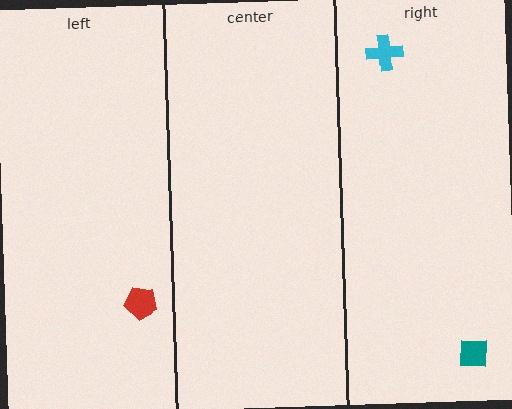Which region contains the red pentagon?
The left region.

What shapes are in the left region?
The red pentagon.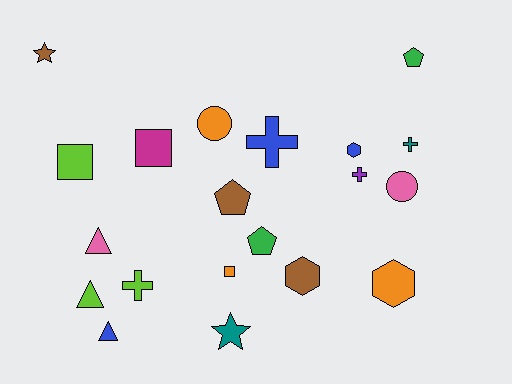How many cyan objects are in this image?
There are no cyan objects.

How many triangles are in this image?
There are 3 triangles.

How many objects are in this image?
There are 20 objects.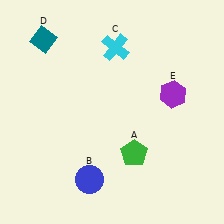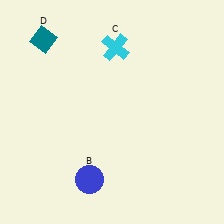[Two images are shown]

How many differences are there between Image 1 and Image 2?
There are 2 differences between the two images.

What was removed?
The purple hexagon (E), the green pentagon (A) were removed in Image 2.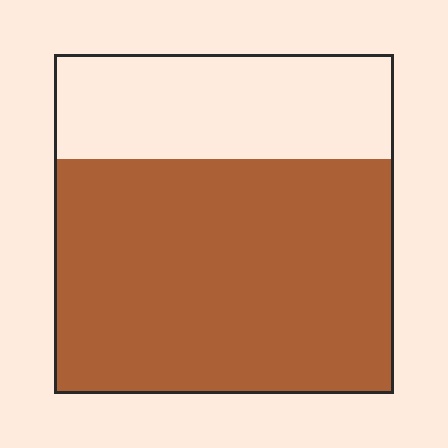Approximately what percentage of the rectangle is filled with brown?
Approximately 70%.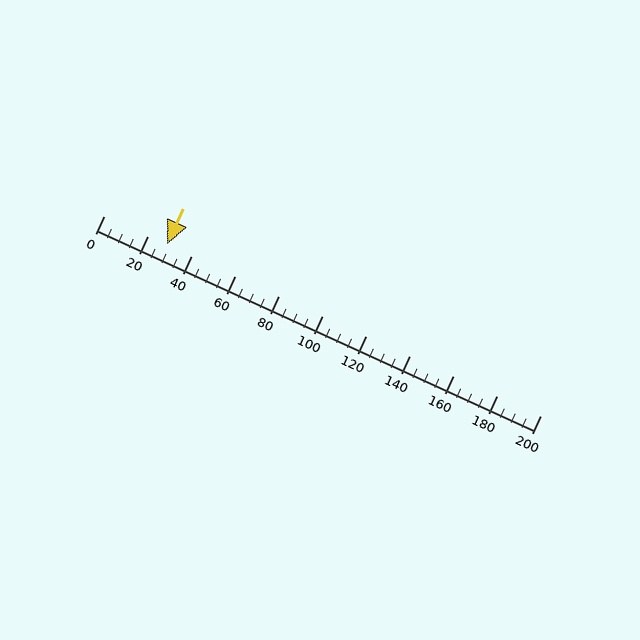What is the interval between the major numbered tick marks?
The major tick marks are spaced 20 units apart.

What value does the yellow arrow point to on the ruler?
The yellow arrow points to approximately 29.